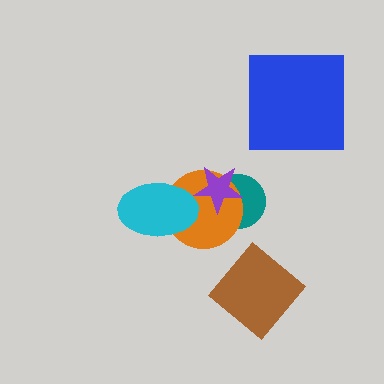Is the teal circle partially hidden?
Yes, it is partially covered by another shape.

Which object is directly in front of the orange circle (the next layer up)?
The cyan ellipse is directly in front of the orange circle.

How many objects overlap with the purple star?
2 objects overlap with the purple star.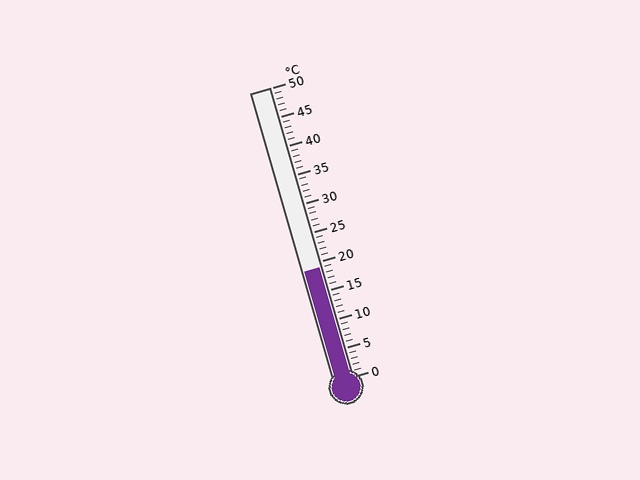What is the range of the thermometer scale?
The thermometer scale ranges from 0°C to 50°C.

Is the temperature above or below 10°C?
The temperature is above 10°C.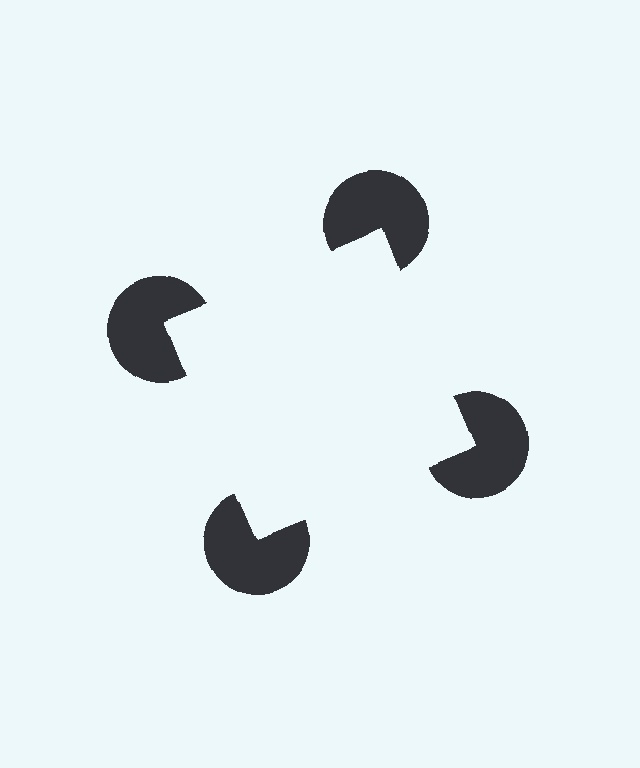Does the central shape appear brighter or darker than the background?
It typically appears slightly brighter than the background, even though no actual brightness change is drawn.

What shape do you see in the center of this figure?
An illusory square — its edges are inferred from the aligned wedge cuts in the pac-man discs, not physically drawn.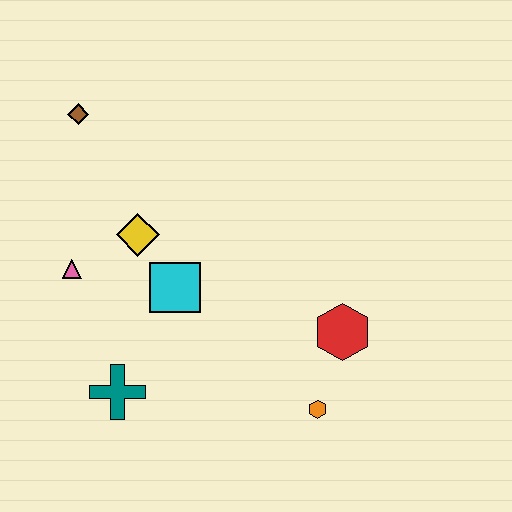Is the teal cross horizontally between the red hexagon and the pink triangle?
Yes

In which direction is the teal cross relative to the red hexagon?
The teal cross is to the left of the red hexagon.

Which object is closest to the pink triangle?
The yellow diamond is closest to the pink triangle.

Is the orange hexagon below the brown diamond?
Yes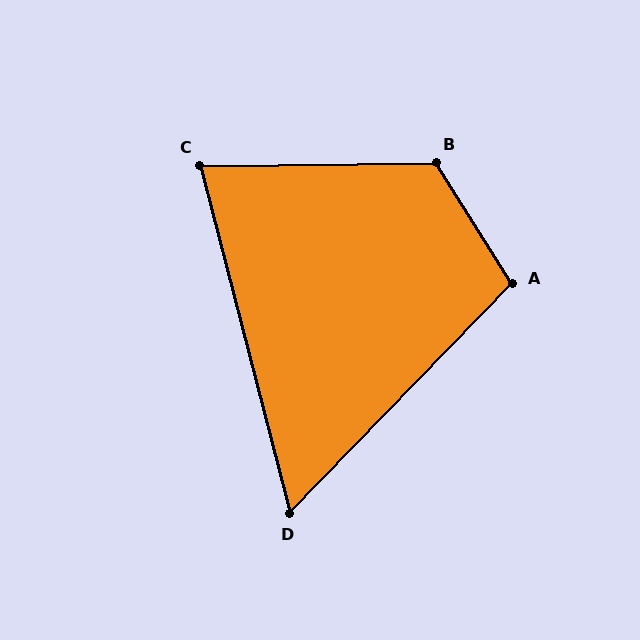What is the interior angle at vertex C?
Approximately 76 degrees (acute).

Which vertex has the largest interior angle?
B, at approximately 121 degrees.